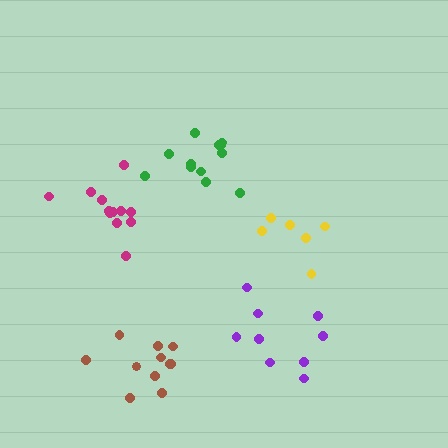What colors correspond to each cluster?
The clusters are colored: purple, green, yellow, brown, magenta.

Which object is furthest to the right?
The yellow cluster is rightmost.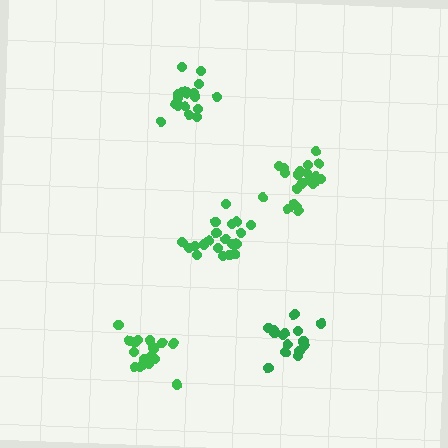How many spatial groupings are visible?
There are 5 spatial groupings.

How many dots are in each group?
Group 1: 18 dots, Group 2: 17 dots, Group 3: 20 dots, Group 4: 20 dots, Group 5: 16 dots (91 total).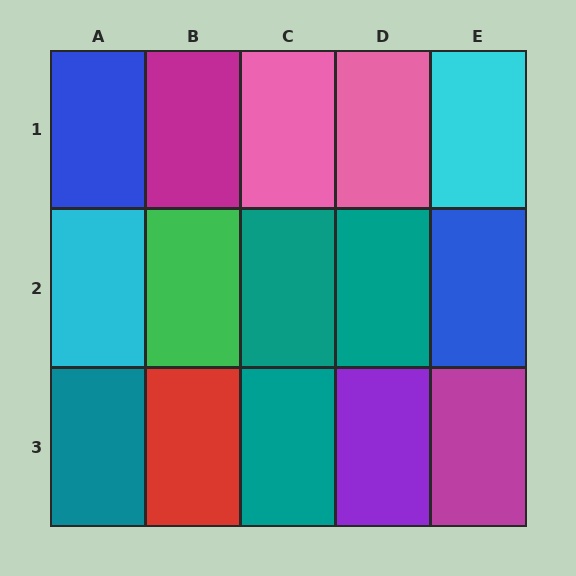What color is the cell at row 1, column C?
Pink.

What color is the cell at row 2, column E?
Blue.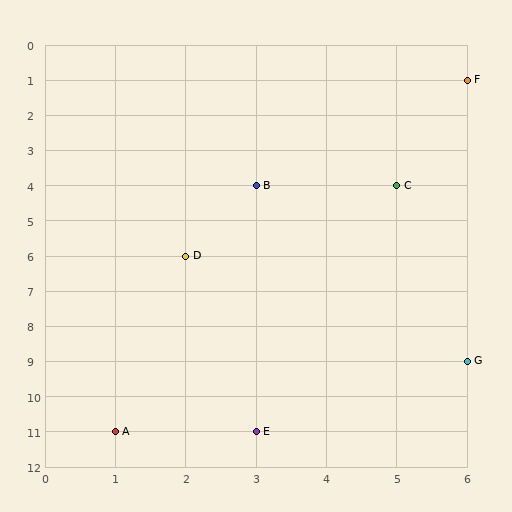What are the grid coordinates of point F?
Point F is at grid coordinates (6, 1).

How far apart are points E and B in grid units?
Points E and B are 7 rows apart.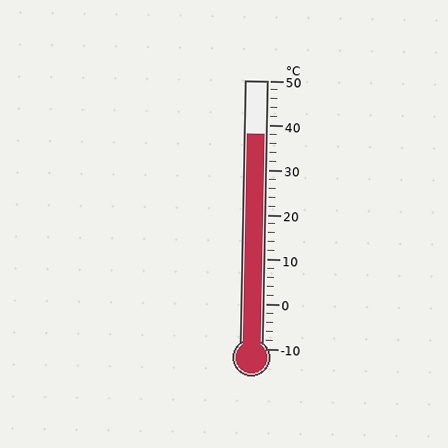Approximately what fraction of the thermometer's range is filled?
The thermometer is filled to approximately 80% of its range.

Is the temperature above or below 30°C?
The temperature is above 30°C.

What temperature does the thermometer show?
The thermometer shows approximately 38°C.